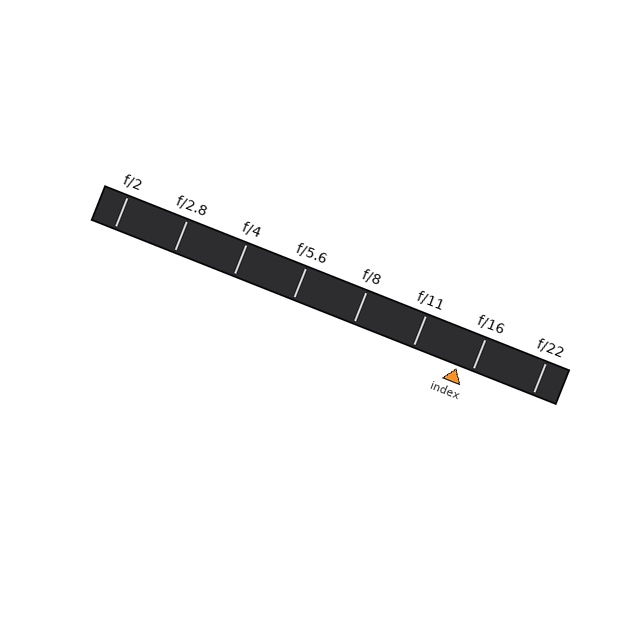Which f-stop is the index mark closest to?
The index mark is closest to f/16.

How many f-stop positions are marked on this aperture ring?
There are 8 f-stop positions marked.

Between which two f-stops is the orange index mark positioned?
The index mark is between f/11 and f/16.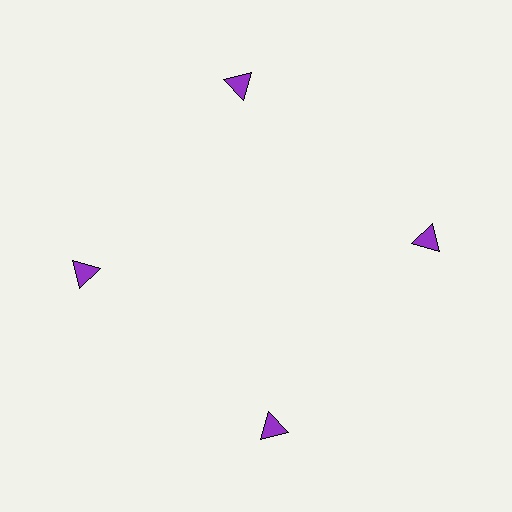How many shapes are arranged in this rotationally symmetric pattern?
There are 4 shapes, arranged in 4 groups of 1.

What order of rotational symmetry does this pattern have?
This pattern has 4-fold rotational symmetry.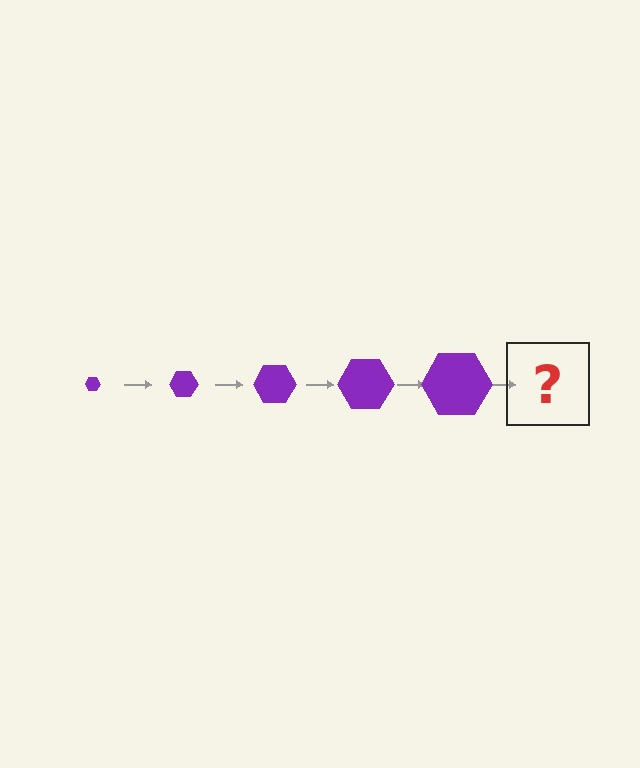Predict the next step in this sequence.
The next step is a purple hexagon, larger than the previous one.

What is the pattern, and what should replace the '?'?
The pattern is that the hexagon gets progressively larger each step. The '?' should be a purple hexagon, larger than the previous one.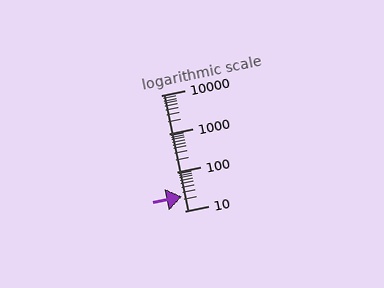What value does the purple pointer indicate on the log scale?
The pointer indicates approximately 24.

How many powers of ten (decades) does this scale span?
The scale spans 3 decades, from 10 to 10000.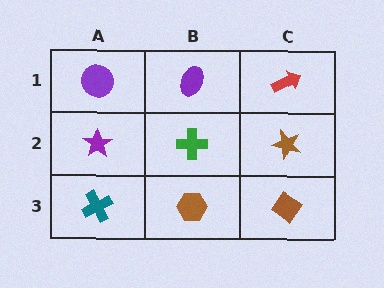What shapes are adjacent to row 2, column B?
A purple ellipse (row 1, column B), a brown hexagon (row 3, column B), a purple star (row 2, column A), a brown star (row 2, column C).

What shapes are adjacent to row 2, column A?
A purple circle (row 1, column A), a teal cross (row 3, column A), a green cross (row 2, column B).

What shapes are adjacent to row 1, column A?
A purple star (row 2, column A), a purple ellipse (row 1, column B).